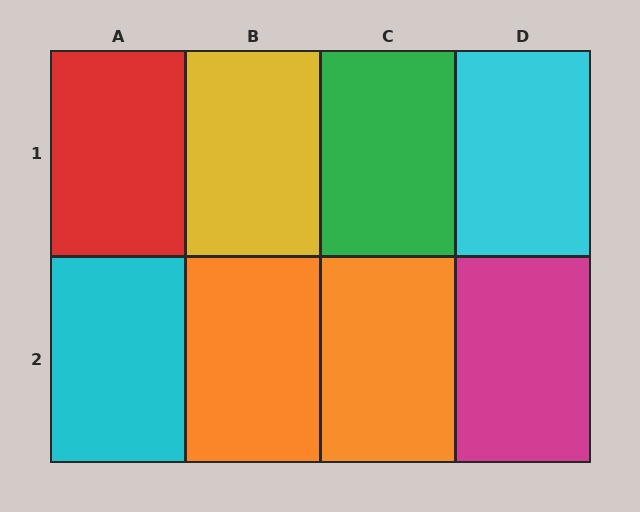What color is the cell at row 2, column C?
Orange.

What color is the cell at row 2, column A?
Cyan.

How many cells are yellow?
1 cell is yellow.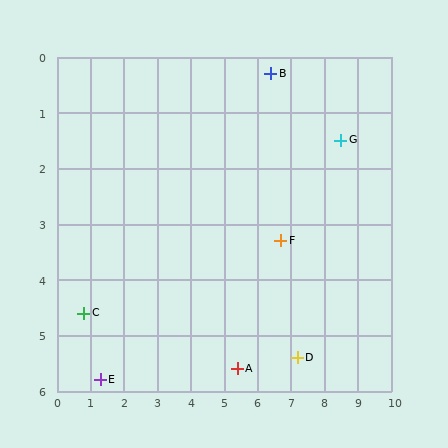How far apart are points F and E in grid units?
Points F and E are about 6.0 grid units apart.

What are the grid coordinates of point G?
Point G is at approximately (8.5, 1.5).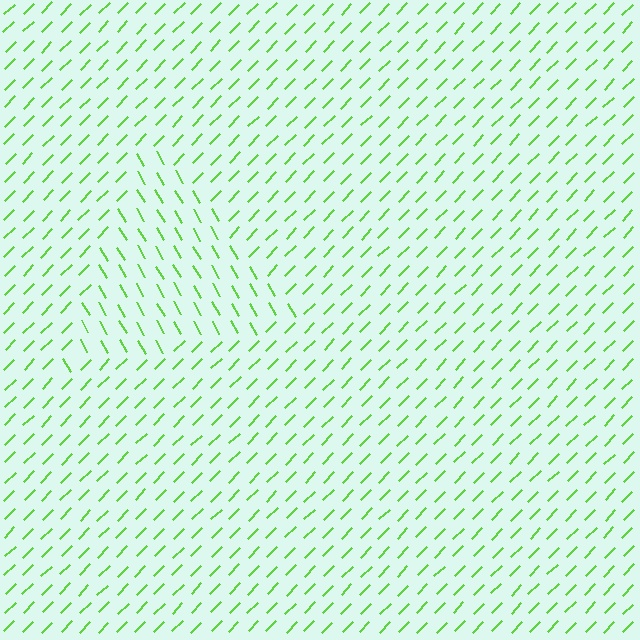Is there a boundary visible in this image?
Yes, there is a texture boundary formed by a change in line orientation.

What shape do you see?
I see a triangle.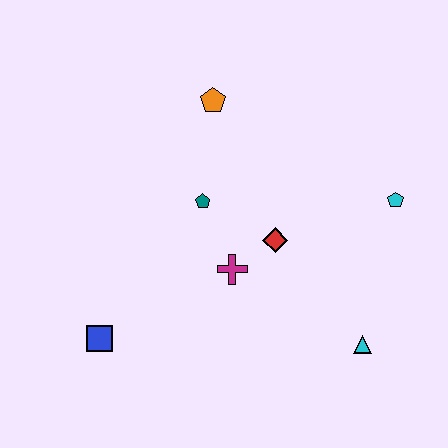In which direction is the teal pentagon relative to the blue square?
The teal pentagon is above the blue square.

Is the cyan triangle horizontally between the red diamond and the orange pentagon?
No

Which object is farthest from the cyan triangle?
The orange pentagon is farthest from the cyan triangle.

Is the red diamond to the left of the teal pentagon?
No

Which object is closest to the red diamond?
The magenta cross is closest to the red diamond.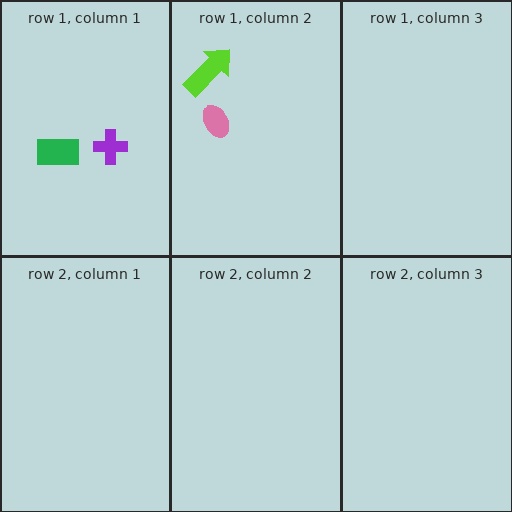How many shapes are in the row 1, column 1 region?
2.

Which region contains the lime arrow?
The row 1, column 2 region.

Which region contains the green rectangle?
The row 1, column 1 region.